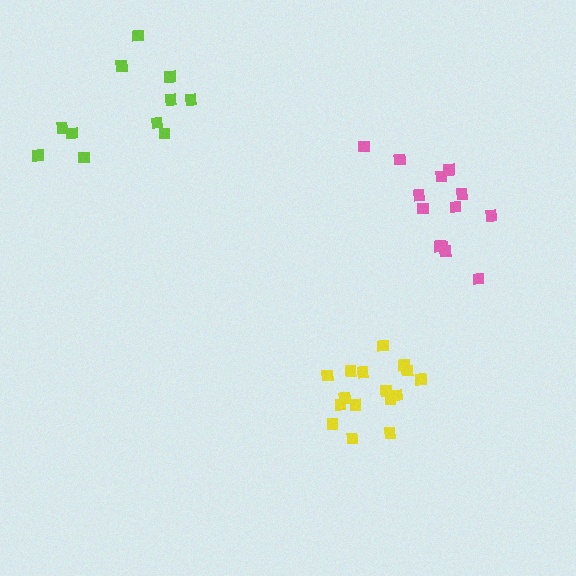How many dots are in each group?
Group 1: 11 dots, Group 2: 16 dots, Group 3: 13 dots (40 total).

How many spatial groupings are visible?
There are 3 spatial groupings.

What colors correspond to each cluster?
The clusters are colored: lime, yellow, pink.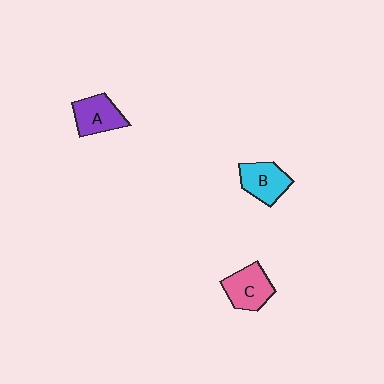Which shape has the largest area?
Shape C (pink).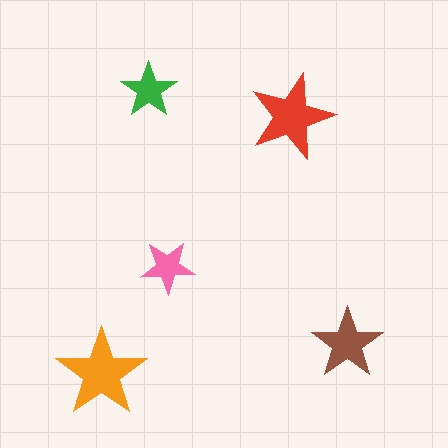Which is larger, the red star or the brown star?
The red one.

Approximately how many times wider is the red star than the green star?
About 1.5 times wider.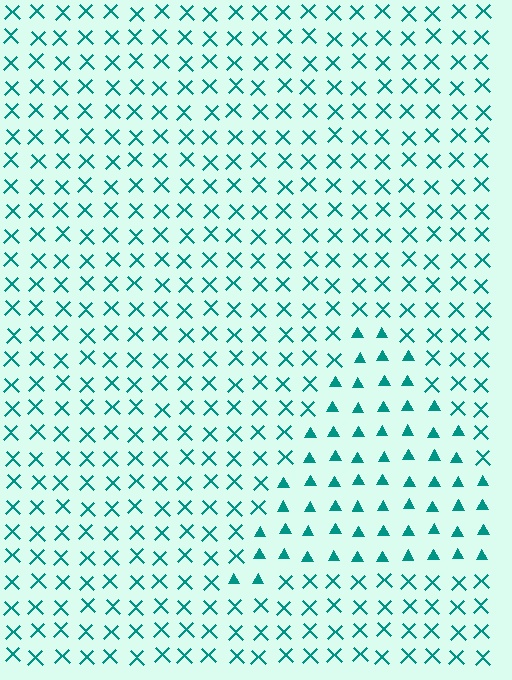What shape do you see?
I see a triangle.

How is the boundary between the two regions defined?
The boundary is defined by a change in element shape: triangles inside vs. X marks outside. All elements share the same color and spacing.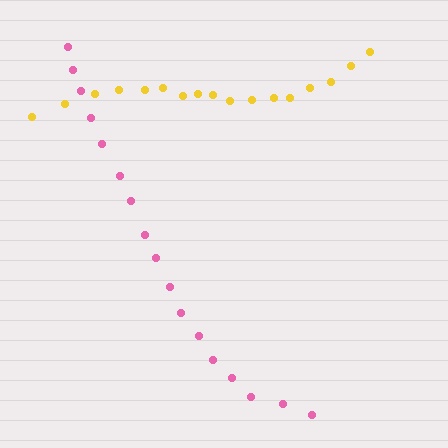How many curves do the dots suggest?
There are 2 distinct paths.